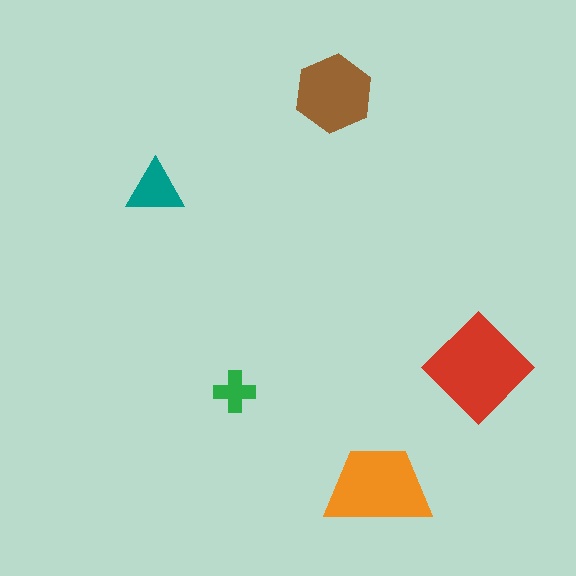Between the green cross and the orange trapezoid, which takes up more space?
The orange trapezoid.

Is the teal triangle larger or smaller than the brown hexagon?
Smaller.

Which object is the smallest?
The green cross.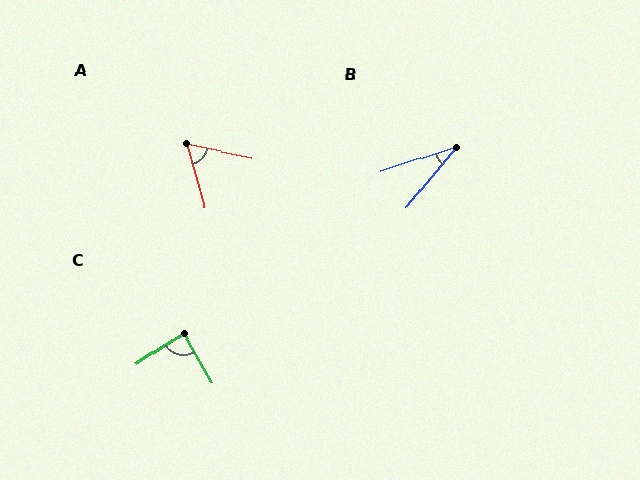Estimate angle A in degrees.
Approximately 63 degrees.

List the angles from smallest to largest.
B (32°), A (63°), C (86°).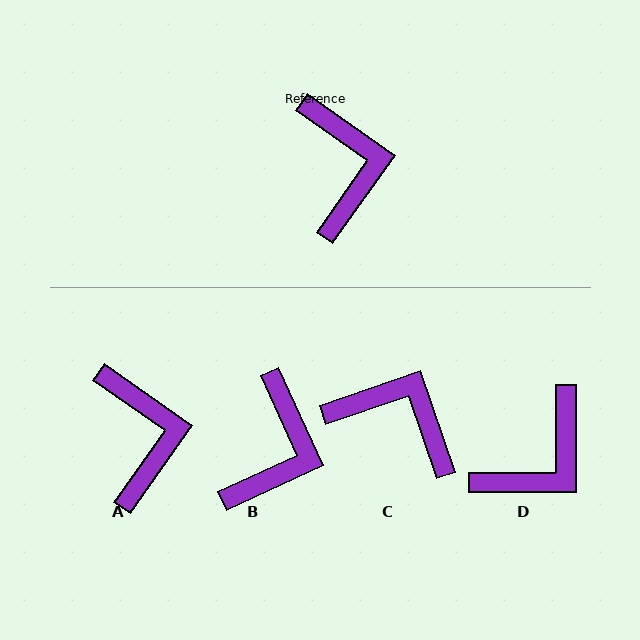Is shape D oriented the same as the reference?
No, it is off by about 55 degrees.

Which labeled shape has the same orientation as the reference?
A.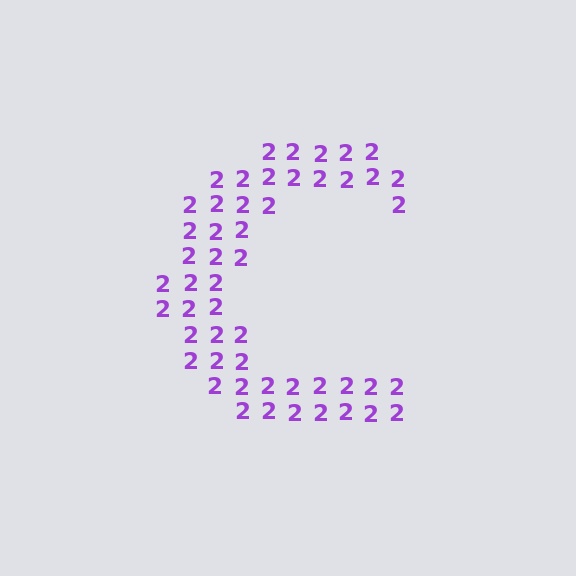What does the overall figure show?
The overall figure shows the letter C.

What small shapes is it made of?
It is made of small digit 2's.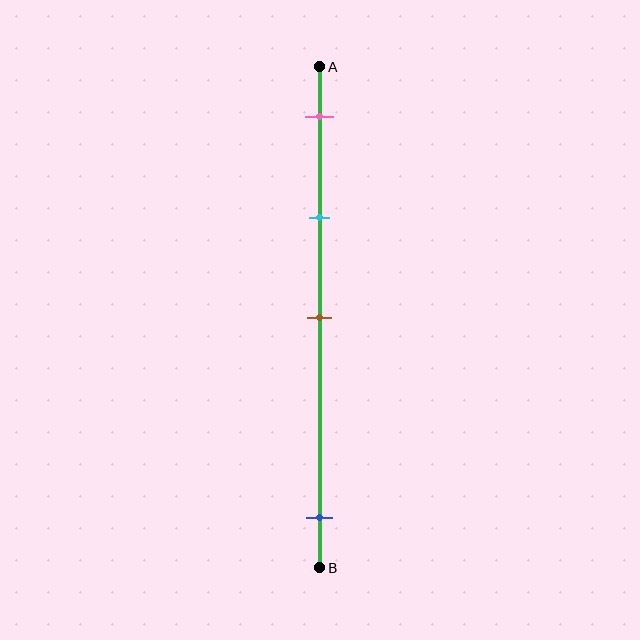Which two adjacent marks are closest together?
The pink and cyan marks are the closest adjacent pair.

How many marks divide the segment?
There are 4 marks dividing the segment.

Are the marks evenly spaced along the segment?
No, the marks are not evenly spaced.